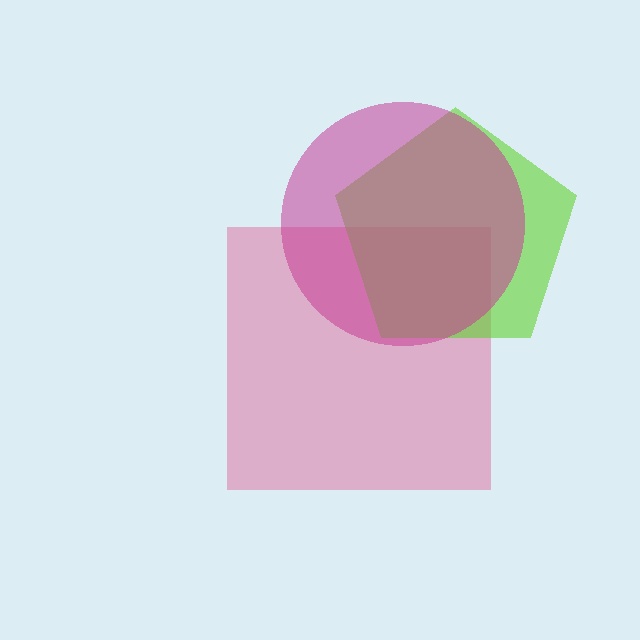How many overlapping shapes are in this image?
There are 3 overlapping shapes in the image.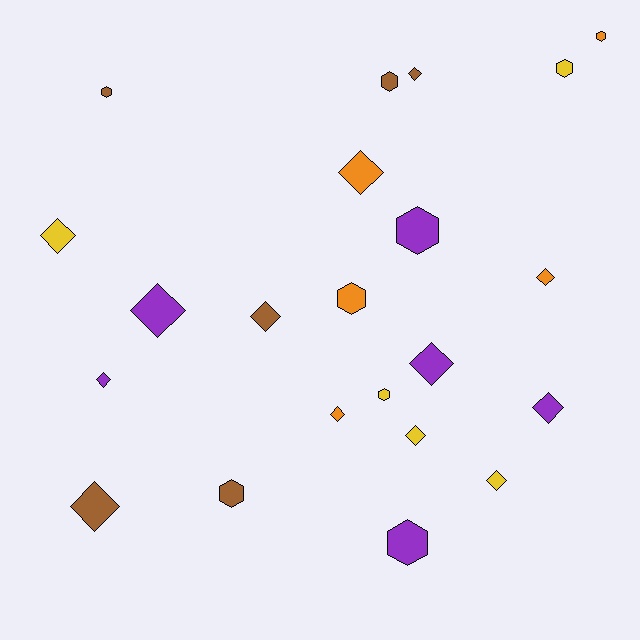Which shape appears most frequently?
Diamond, with 13 objects.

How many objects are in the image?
There are 22 objects.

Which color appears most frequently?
Purple, with 6 objects.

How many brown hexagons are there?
There are 3 brown hexagons.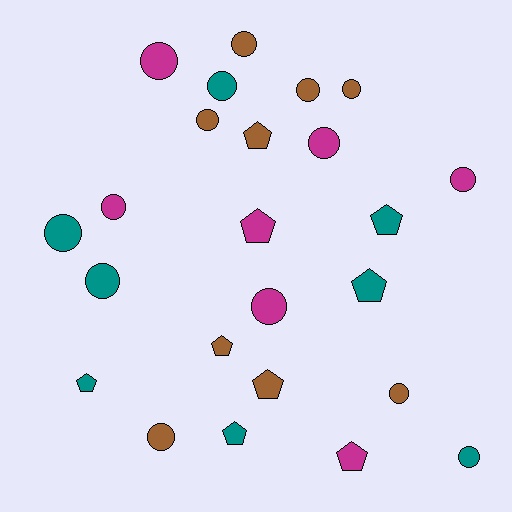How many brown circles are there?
There are 6 brown circles.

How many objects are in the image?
There are 24 objects.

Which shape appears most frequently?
Circle, with 15 objects.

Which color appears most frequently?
Brown, with 9 objects.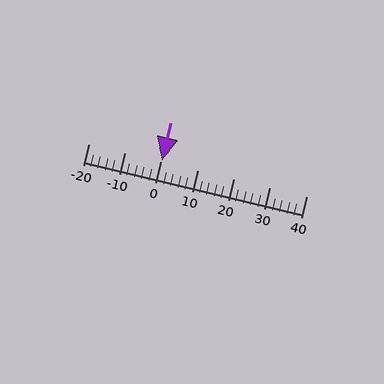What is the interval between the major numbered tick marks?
The major tick marks are spaced 10 units apart.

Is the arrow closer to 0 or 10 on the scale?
The arrow is closer to 0.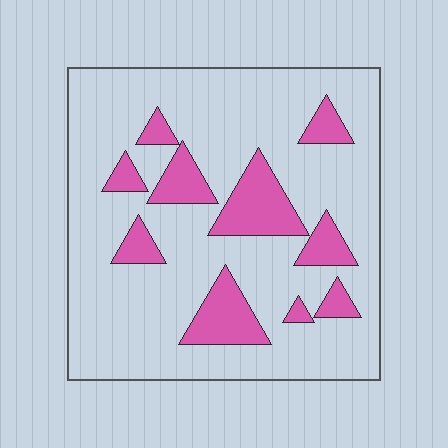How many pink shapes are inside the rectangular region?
10.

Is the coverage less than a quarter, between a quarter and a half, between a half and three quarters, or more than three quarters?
Less than a quarter.